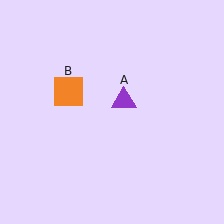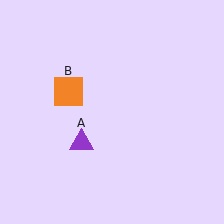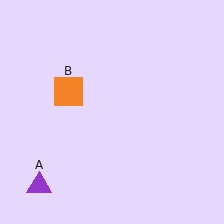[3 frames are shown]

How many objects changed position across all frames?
1 object changed position: purple triangle (object A).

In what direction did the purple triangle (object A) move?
The purple triangle (object A) moved down and to the left.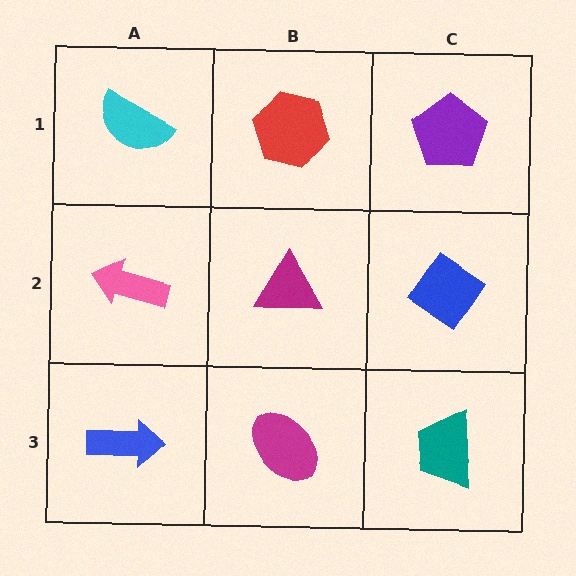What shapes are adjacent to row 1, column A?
A pink arrow (row 2, column A), a red hexagon (row 1, column B).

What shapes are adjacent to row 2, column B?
A red hexagon (row 1, column B), a magenta ellipse (row 3, column B), a pink arrow (row 2, column A), a blue diamond (row 2, column C).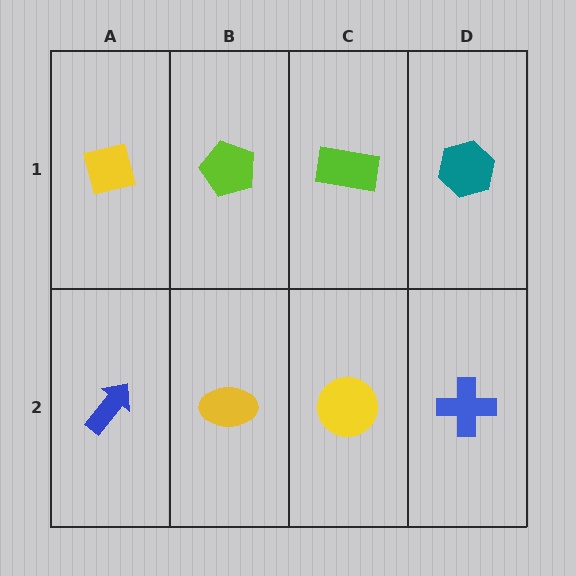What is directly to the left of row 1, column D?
A lime rectangle.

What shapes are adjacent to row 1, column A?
A blue arrow (row 2, column A), a lime pentagon (row 1, column B).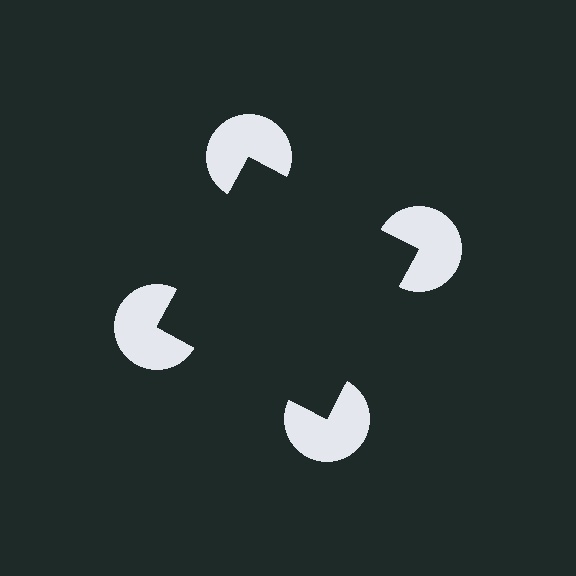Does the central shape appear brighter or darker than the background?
It typically appears slightly darker than the background, even though no actual brightness change is drawn.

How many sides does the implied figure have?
4 sides.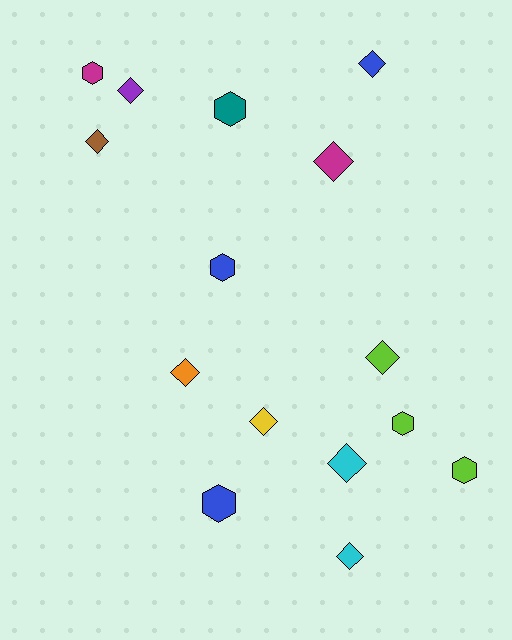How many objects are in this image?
There are 15 objects.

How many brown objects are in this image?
There is 1 brown object.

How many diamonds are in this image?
There are 9 diamonds.